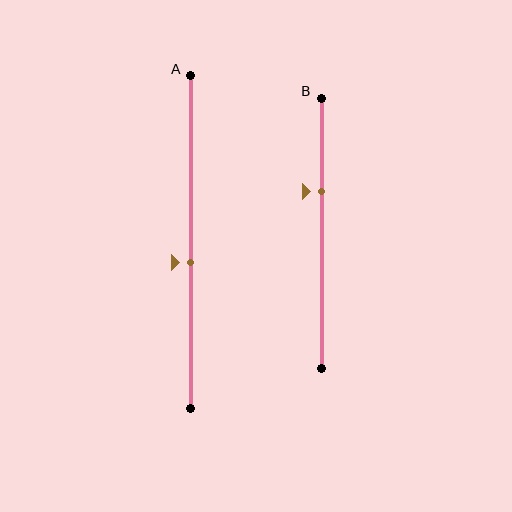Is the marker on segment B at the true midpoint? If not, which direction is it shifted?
No, the marker on segment B is shifted upward by about 16% of the segment length.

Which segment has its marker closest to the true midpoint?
Segment A has its marker closest to the true midpoint.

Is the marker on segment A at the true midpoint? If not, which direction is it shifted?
No, the marker on segment A is shifted downward by about 6% of the segment length.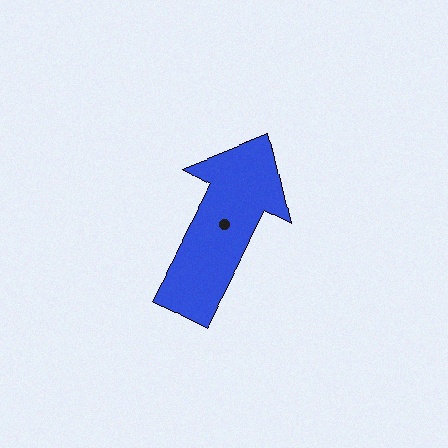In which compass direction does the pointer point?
Northeast.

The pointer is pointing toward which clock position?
Roughly 1 o'clock.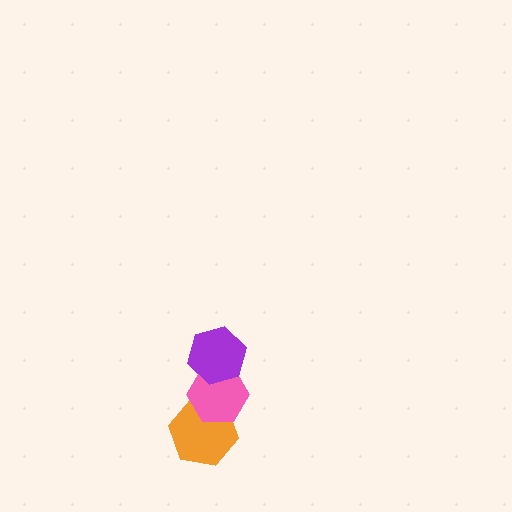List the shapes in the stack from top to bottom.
From top to bottom: the purple hexagon, the pink hexagon, the orange hexagon.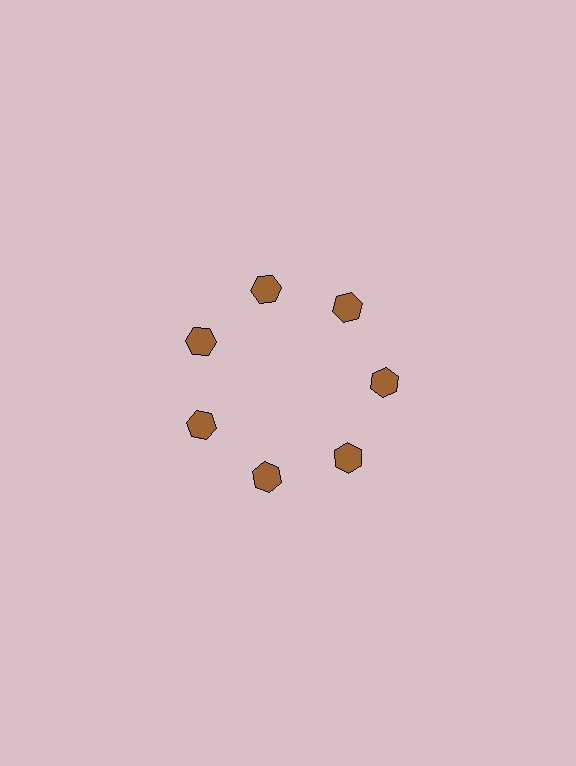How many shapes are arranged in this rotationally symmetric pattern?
There are 7 shapes, arranged in 7 groups of 1.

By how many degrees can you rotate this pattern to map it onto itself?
The pattern maps onto itself every 51 degrees of rotation.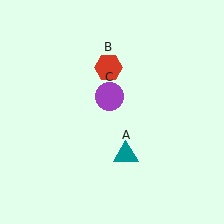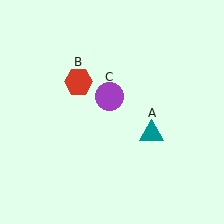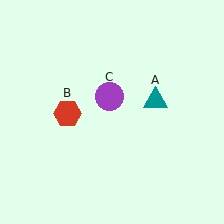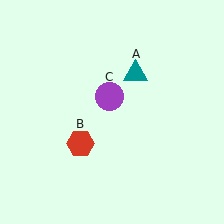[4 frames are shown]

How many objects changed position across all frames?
2 objects changed position: teal triangle (object A), red hexagon (object B).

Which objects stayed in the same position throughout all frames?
Purple circle (object C) remained stationary.